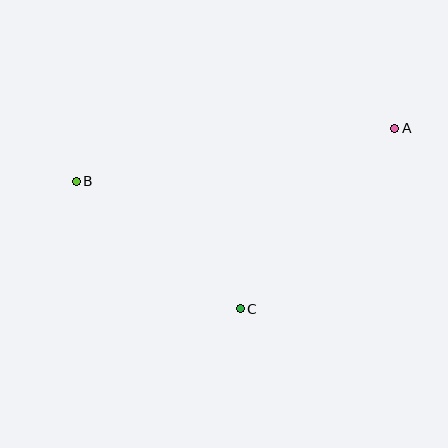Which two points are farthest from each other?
Points A and B are farthest from each other.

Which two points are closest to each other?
Points B and C are closest to each other.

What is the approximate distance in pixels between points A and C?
The distance between A and C is approximately 238 pixels.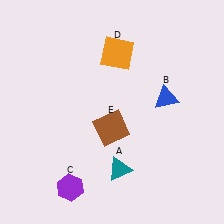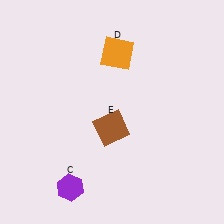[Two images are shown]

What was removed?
The blue triangle (B), the teal triangle (A) were removed in Image 2.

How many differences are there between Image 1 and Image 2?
There are 2 differences between the two images.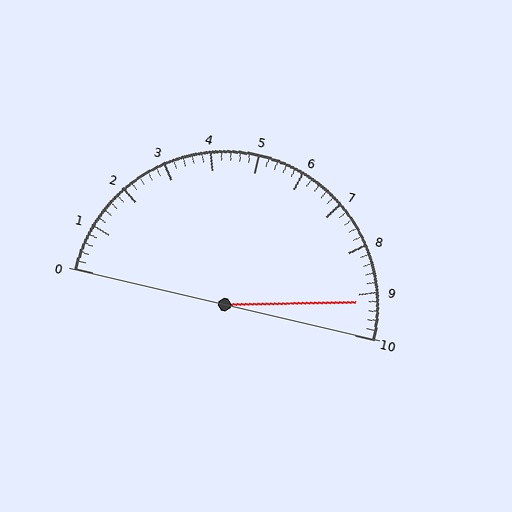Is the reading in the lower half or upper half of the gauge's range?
The reading is in the upper half of the range (0 to 10).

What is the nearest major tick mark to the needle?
The nearest major tick mark is 9.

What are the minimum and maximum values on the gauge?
The gauge ranges from 0 to 10.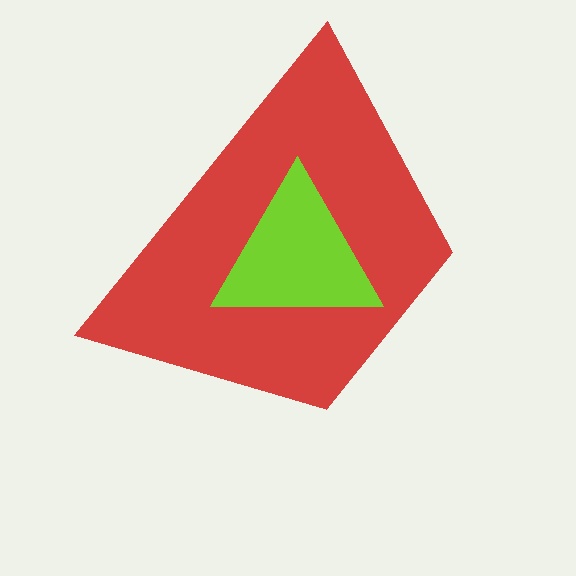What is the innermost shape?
The lime triangle.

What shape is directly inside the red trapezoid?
The lime triangle.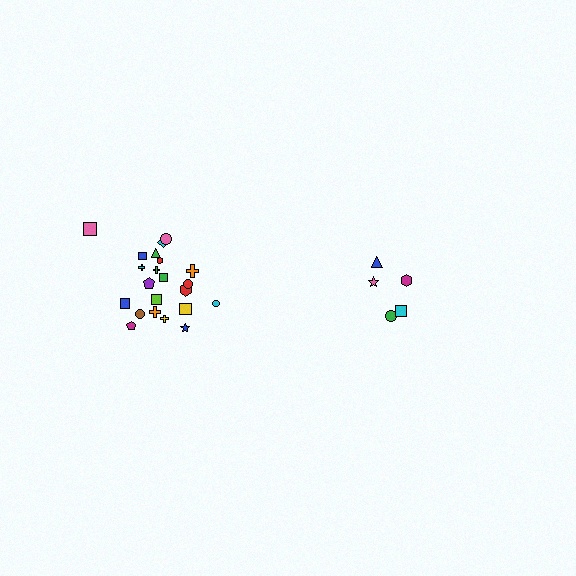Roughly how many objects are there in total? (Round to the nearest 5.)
Roughly 25 objects in total.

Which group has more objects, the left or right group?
The left group.